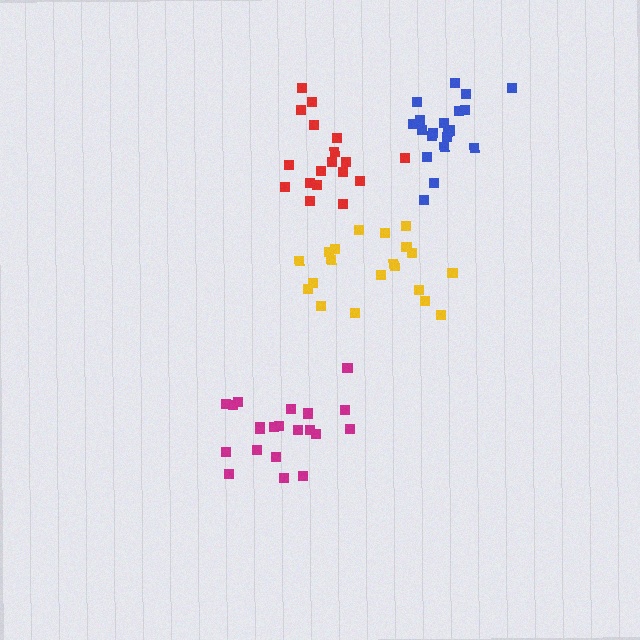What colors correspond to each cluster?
The clusters are colored: red, yellow, magenta, blue.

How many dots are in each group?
Group 1: 18 dots, Group 2: 20 dots, Group 3: 21 dots, Group 4: 20 dots (79 total).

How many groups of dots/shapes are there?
There are 4 groups.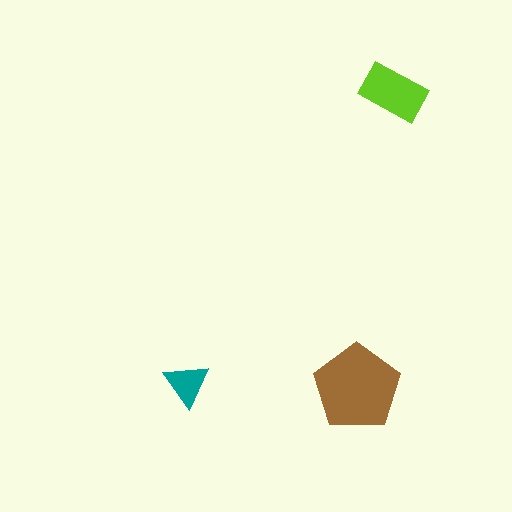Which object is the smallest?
The teal triangle.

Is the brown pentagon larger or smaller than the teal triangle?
Larger.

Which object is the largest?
The brown pentagon.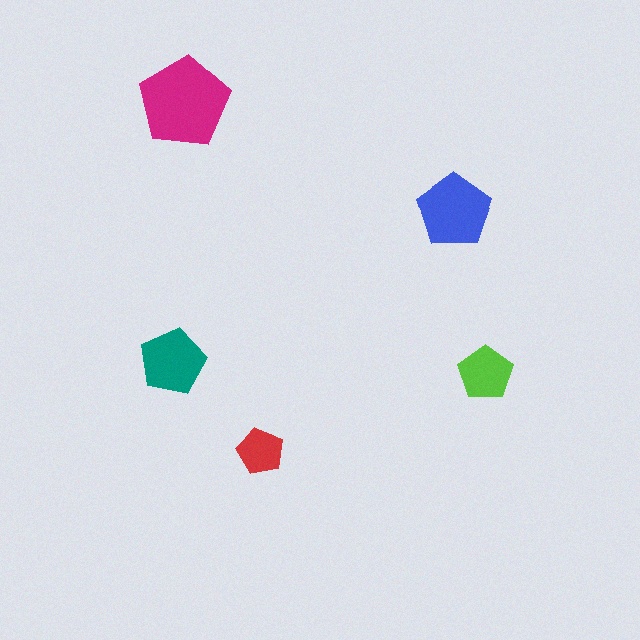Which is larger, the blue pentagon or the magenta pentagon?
The magenta one.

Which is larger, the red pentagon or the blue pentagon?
The blue one.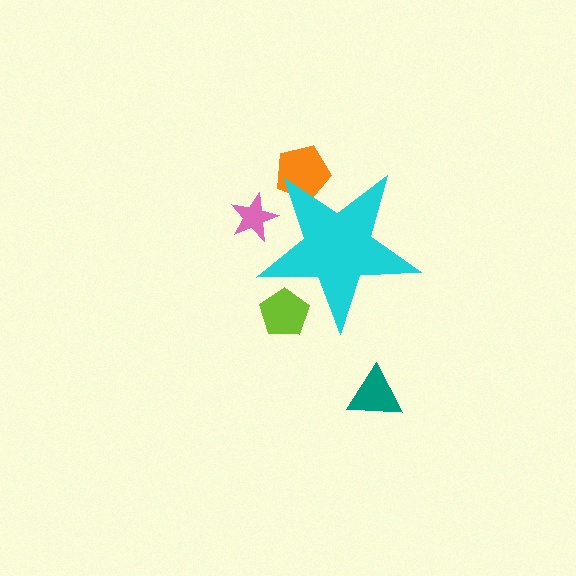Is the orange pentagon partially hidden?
Yes, the orange pentagon is partially hidden behind the cyan star.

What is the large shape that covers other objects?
A cyan star.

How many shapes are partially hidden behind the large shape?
3 shapes are partially hidden.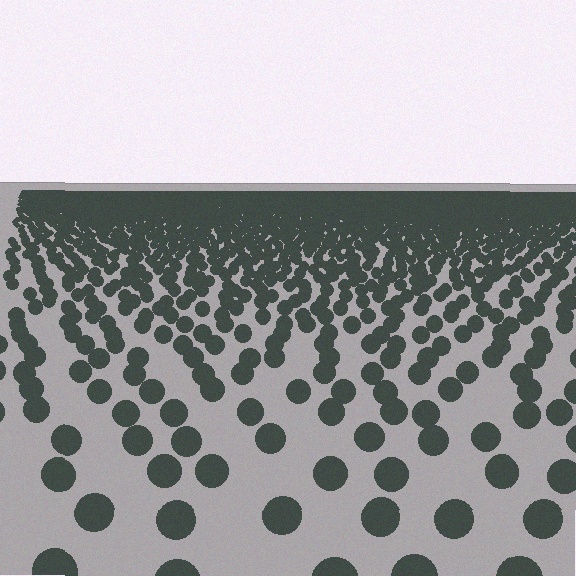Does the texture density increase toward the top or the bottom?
Density increases toward the top.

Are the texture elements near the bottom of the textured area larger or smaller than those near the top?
Larger. Near the bottom, elements are closer to the viewer and appear at a bigger on-screen size.